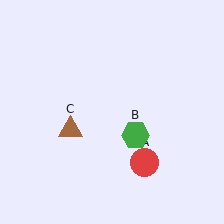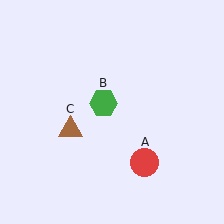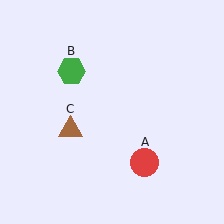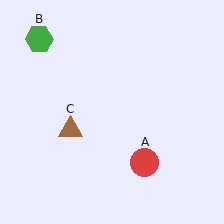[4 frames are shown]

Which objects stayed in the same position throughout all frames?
Red circle (object A) and brown triangle (object C) remained stationary.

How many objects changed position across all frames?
1 object changed position: green hexagon (object B).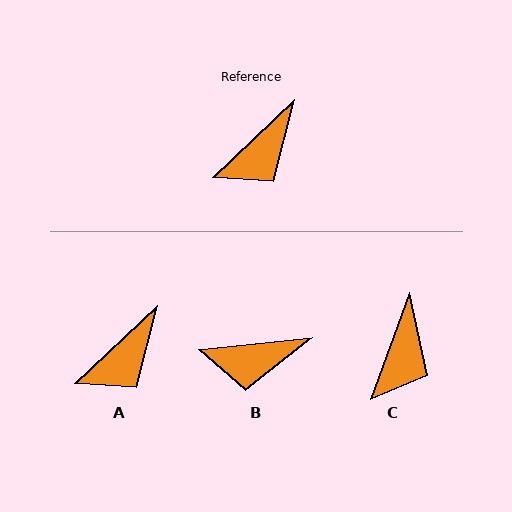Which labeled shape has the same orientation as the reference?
A.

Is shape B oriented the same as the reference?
No, it is off by about 38 degrees.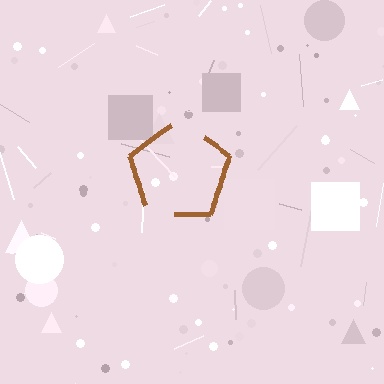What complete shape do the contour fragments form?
The contour fragments form a pentagon.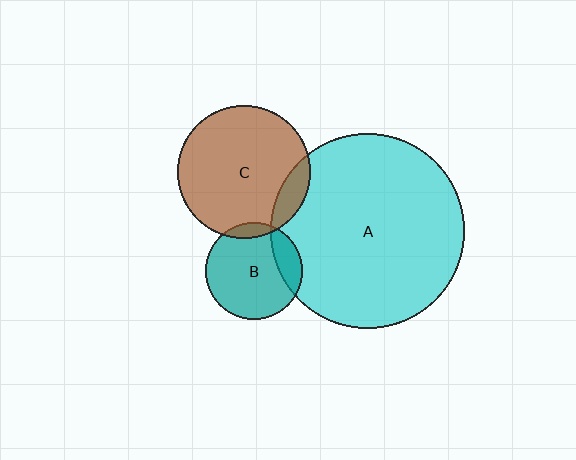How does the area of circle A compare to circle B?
Approximately 4.0 times.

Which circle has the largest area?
Circle A (cyan).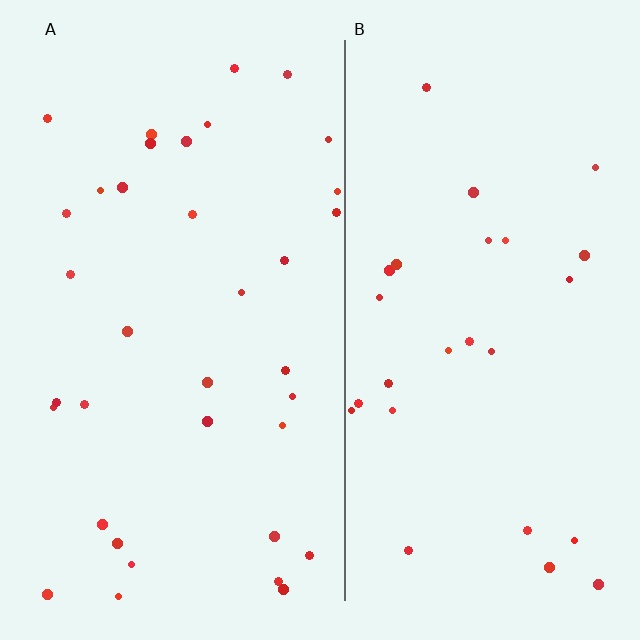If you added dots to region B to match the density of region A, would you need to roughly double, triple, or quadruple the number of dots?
Approximately double.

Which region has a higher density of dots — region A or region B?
A (the left).